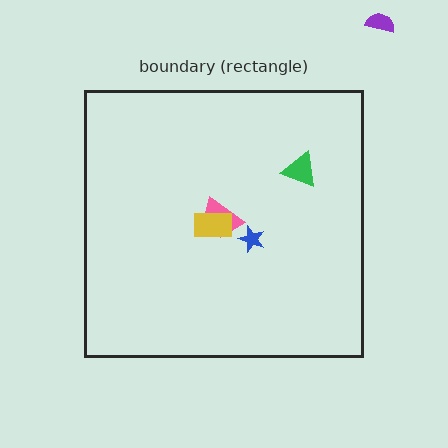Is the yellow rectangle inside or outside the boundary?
Inside.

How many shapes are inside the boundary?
4 inside, 1 outside.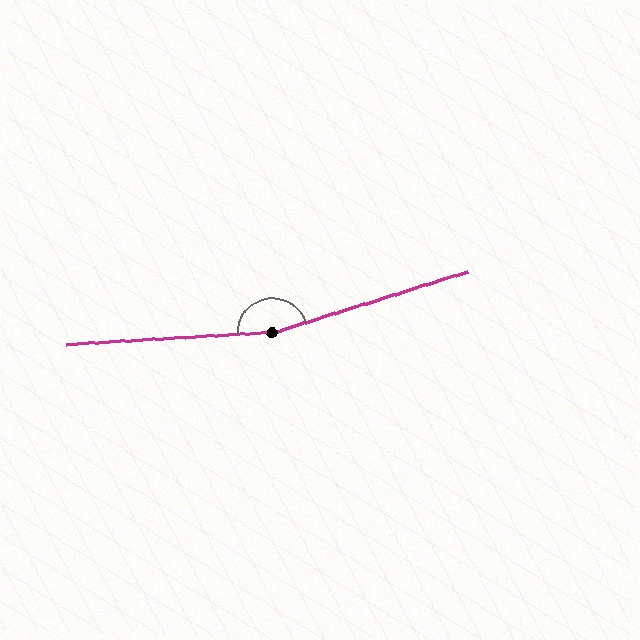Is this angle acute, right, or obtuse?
It is obtuse.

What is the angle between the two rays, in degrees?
Approximately 166 degrees.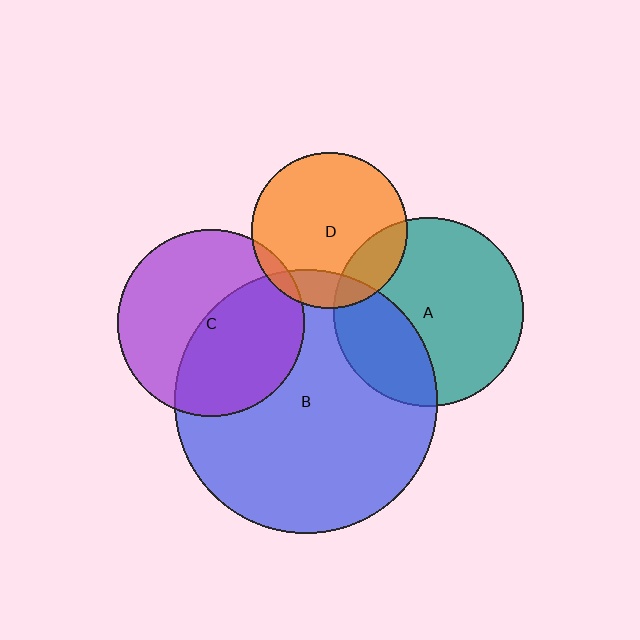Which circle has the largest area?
Circle B (blue).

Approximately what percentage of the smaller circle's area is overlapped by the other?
Approximately 5%.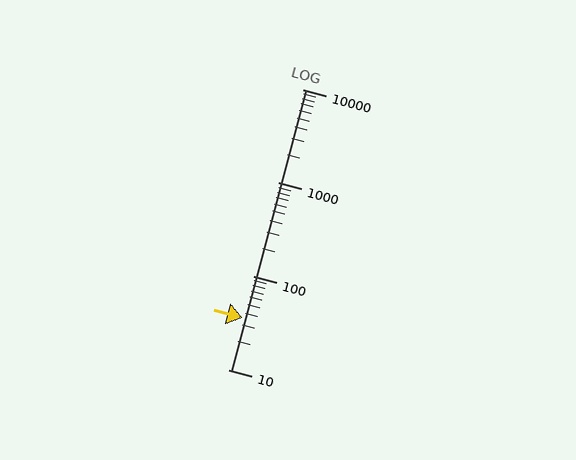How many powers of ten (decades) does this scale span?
The scale spans 3 decades, from 10 to 10000.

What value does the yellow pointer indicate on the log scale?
The pointer indicates approximately 36.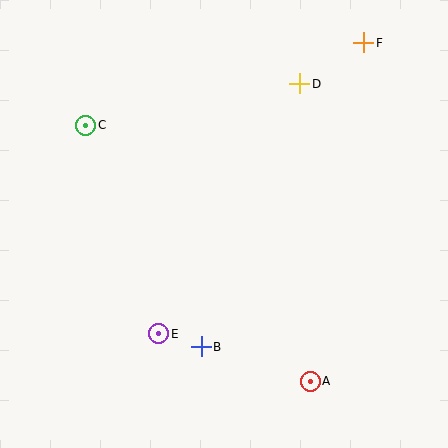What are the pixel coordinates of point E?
Point E is at (159, 334).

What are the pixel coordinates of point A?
Point A is at (310, 381).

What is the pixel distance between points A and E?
The distance between A and E is 159 pixels.